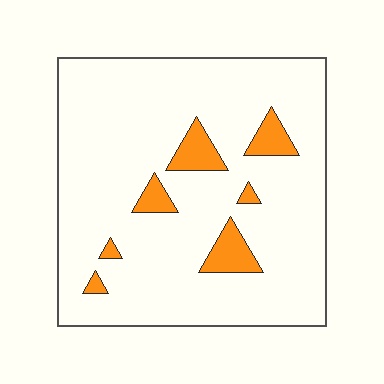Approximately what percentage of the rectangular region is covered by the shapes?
Approximately 10%.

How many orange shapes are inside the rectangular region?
7.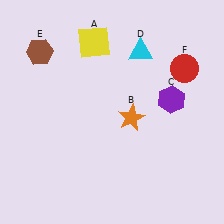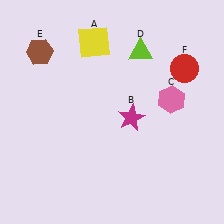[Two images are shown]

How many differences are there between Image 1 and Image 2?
There are 3 differences between the two images.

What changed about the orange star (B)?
In Image 1, B is orange. In Image 2, it changed to magenta.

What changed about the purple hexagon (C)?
In Image 1, C is purple. In Image 2, it changed to pink.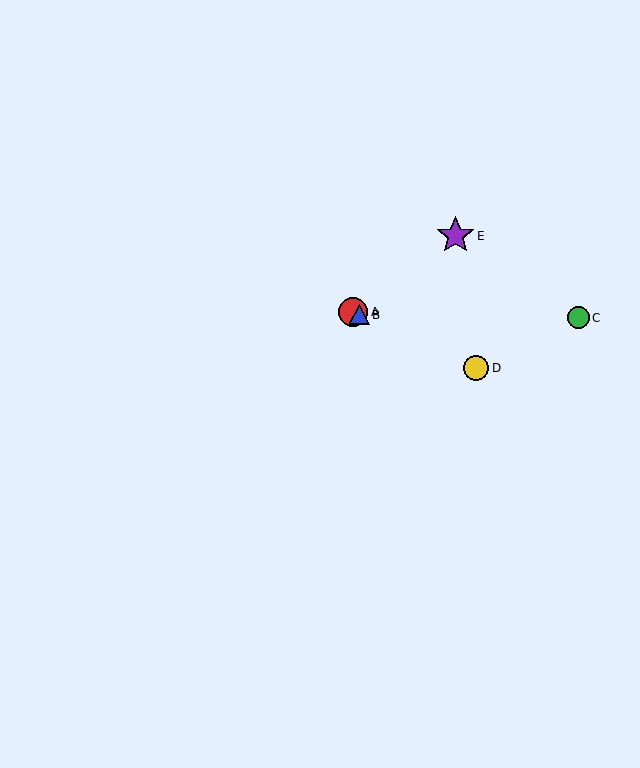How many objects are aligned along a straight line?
3 objects (A, B, D) are aligned along a straight line.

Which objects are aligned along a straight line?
Objects A, B, D are aligned along a straight line.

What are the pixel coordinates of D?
Object D is at (476, 368).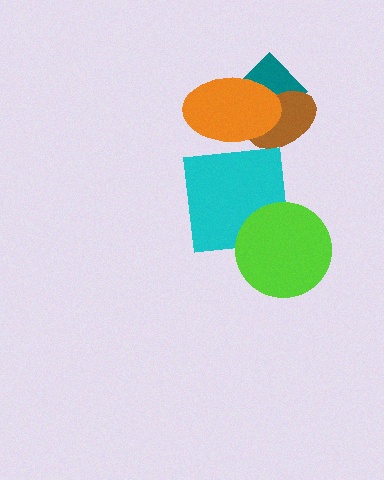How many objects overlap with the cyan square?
1 object overlaps with the cyan square.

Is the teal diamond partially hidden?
Yes, it is partially covered by another shape.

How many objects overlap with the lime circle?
1 object overlaps with the lime circle.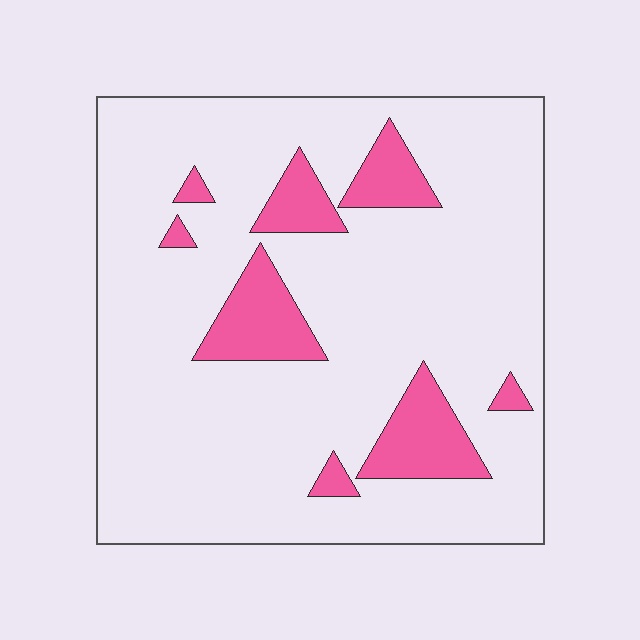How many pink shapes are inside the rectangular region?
8.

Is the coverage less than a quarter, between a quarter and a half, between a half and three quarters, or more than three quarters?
Less than a quarter.